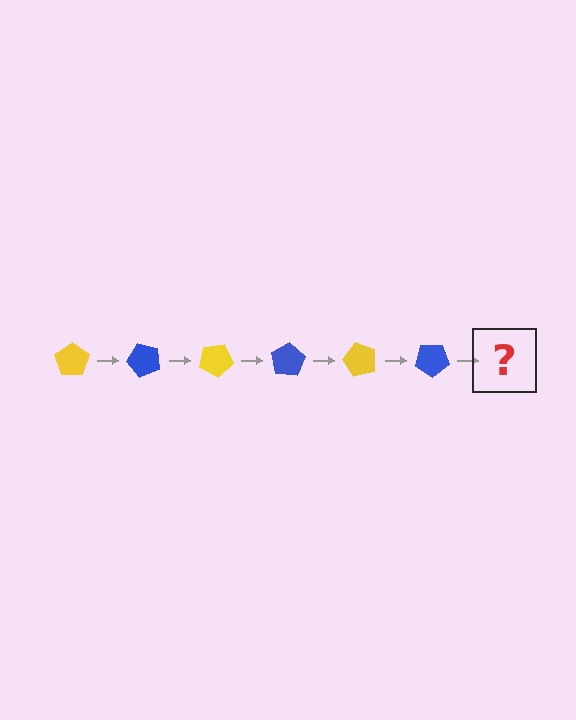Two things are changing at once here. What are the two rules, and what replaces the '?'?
The two rules are that it rotates 50 degrees each step and the color cycles through yellow and blue. The '?' should be a yellow pentagon, rotated 300 degrees from the start.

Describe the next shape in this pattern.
It should be a yellow pentagon, rotated 300 degrees from the start.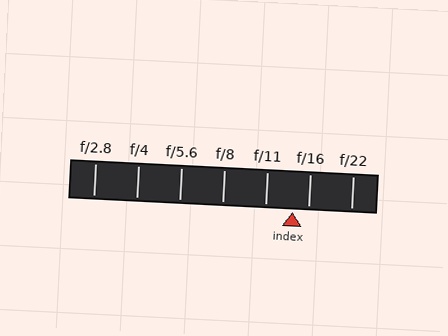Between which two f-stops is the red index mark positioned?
The index mark is between f/11 and f/16.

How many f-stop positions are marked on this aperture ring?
There are 7 f-stop positions marked.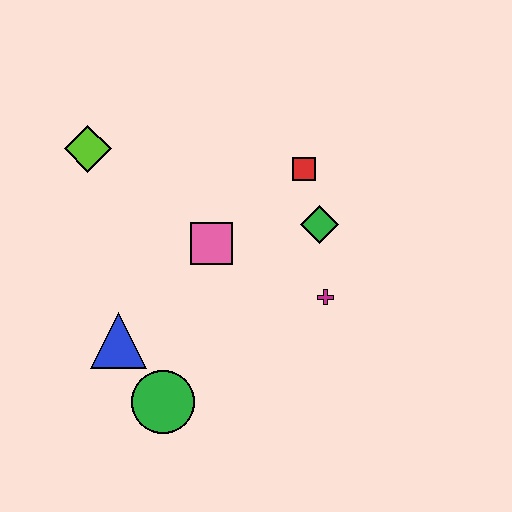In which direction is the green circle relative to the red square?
The green circle is below the red square.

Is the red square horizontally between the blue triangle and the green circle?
No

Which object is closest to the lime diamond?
The pink square is closest to the lime diamond.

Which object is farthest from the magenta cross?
The lime diamond is farthest from the magenta cross.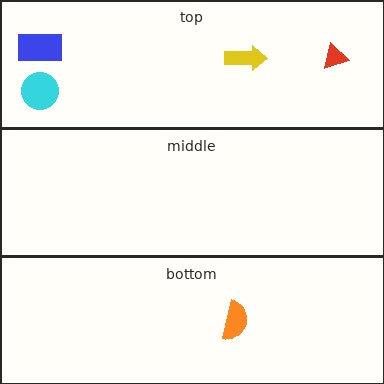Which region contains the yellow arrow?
The top region.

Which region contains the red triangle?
The top region.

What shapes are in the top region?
The blue rectangle, the red triangle, the cyan circle, the yellow arrow.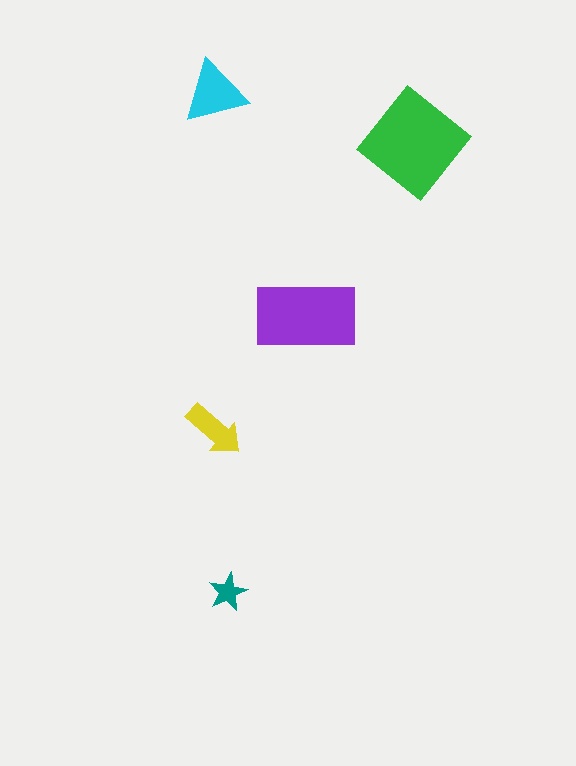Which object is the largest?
The green diamond.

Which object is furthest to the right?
The green diamond is rightmost.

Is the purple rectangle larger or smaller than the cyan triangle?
Larger.